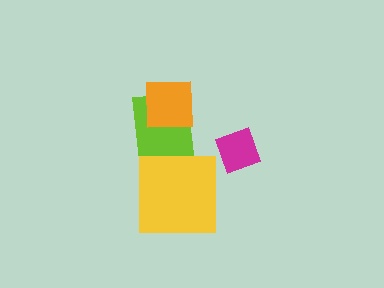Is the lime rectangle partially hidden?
Yes, it is partially covered by another shape.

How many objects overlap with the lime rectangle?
2 objects overlap with the lime rectangle.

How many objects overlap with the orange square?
1 object overlaps with the orange square.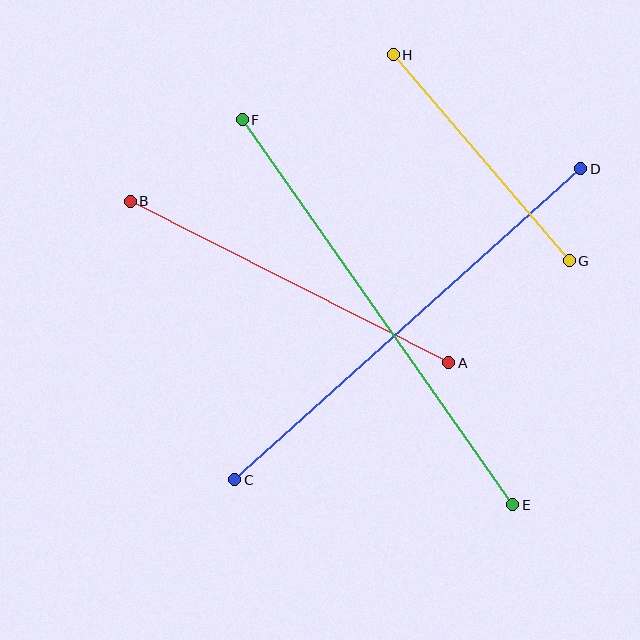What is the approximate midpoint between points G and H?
The midpoint is at approximately (481, 158) pixels.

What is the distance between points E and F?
The distance is approximately 471 pixels.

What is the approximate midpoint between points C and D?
The midpoint is at approximately (408, 324) pixels.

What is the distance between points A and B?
The distance is approximately 357 pixels.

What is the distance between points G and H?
The distance is approximately 271 pixels.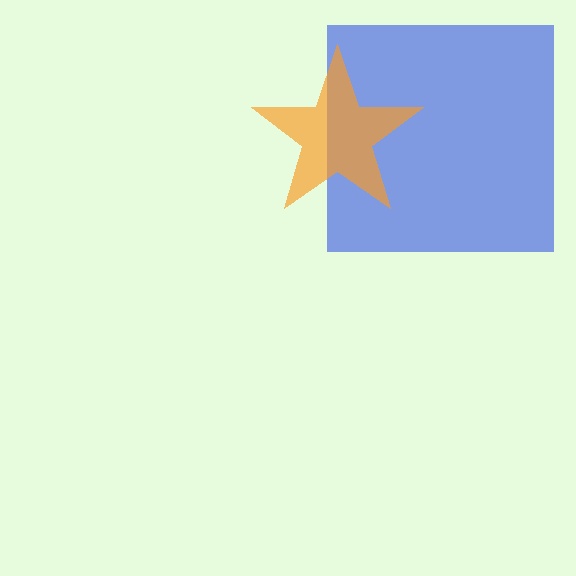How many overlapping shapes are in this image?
There are 2 overlapping shapes in the image.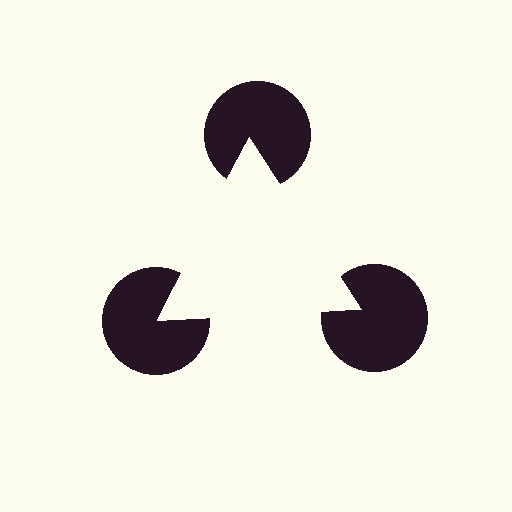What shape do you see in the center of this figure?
An illusory triangle — its edges are inferred from the aligned wedge cuts in the pac-man discs, not physically drawn.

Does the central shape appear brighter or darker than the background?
It typically appears slightly brighter than the background, even though no actual brightness change is drawn.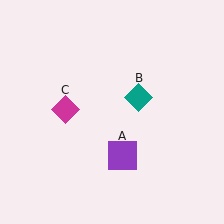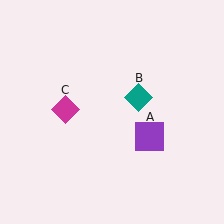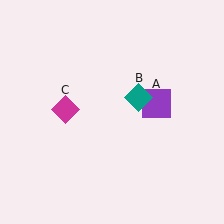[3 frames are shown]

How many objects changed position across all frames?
1 object changed position: purple square (object A).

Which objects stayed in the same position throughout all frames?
Teal diamond (object B) and magenta diamond (object C) remained stationary.